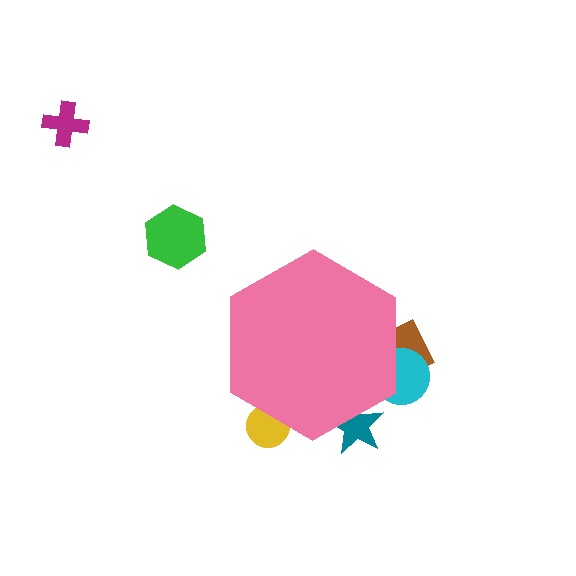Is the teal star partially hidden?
Yes, the teal star is partially hidden behind the pink hexagon.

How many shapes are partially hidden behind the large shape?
4 shapes are partially hidden.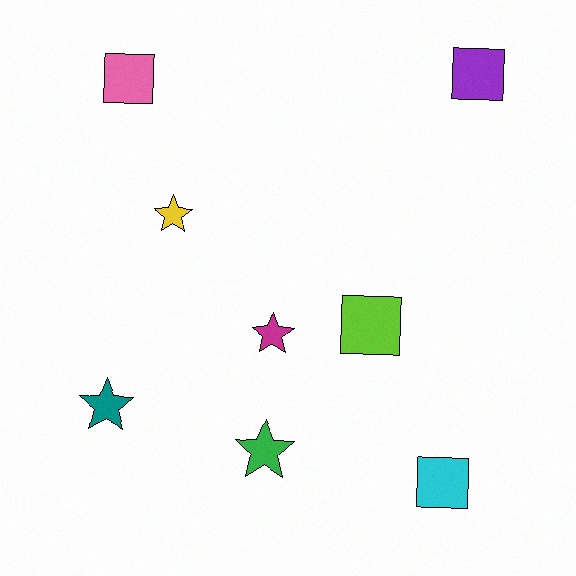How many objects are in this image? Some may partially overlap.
There are 8 objects.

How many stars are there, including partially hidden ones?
There are 4 stars.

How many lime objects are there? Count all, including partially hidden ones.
There is 1 lime object.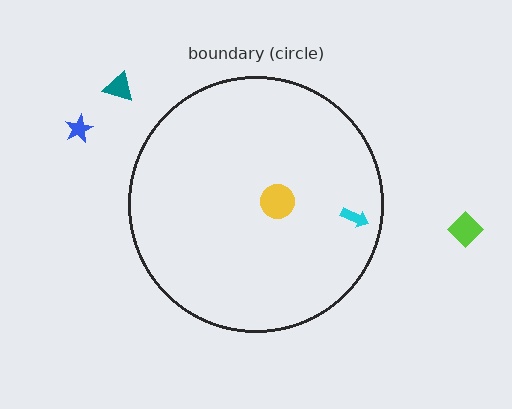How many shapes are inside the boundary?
2 inside, 3 outside.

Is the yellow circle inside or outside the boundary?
Inside.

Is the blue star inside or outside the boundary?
Outside.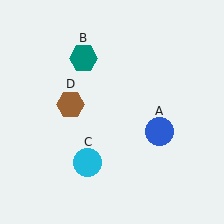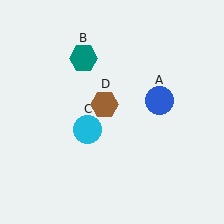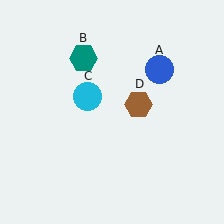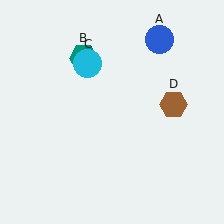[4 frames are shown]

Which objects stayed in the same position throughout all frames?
Teal hexagon (object B) remained stationary.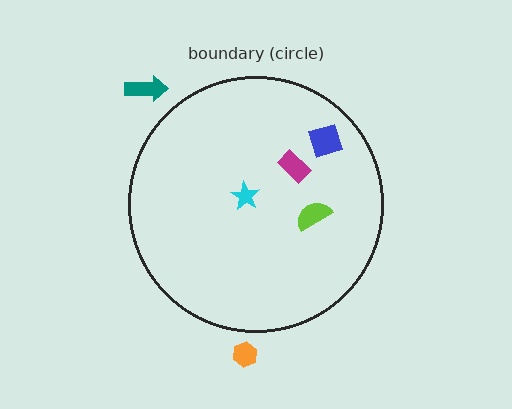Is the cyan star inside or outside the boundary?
Inside.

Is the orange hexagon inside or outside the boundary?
Outside.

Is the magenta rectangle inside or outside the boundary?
Inside.